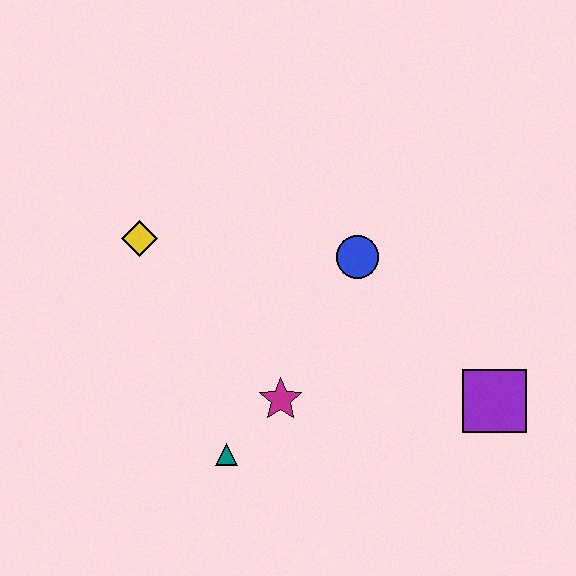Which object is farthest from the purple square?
The yellow diamond is farthest from the purple square.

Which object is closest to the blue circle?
The magenta star is closest to the blue circle.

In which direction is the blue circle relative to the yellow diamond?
The blue circle is to the right of the yellow diamond.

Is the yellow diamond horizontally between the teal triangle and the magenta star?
No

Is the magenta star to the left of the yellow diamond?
No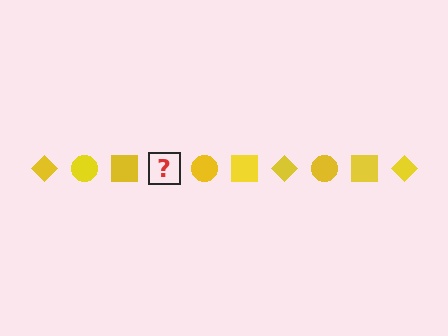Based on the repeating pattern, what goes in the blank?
The blank should be a yellow diamond.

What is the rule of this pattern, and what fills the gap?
The rule is that the pattern cycles through diamond, circle, square shapes in yellow. The gap should be filled with a yellow diamond.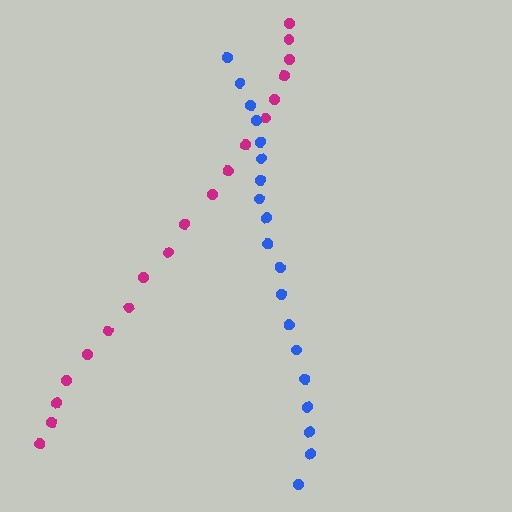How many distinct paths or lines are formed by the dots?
There are 2 distinct paths.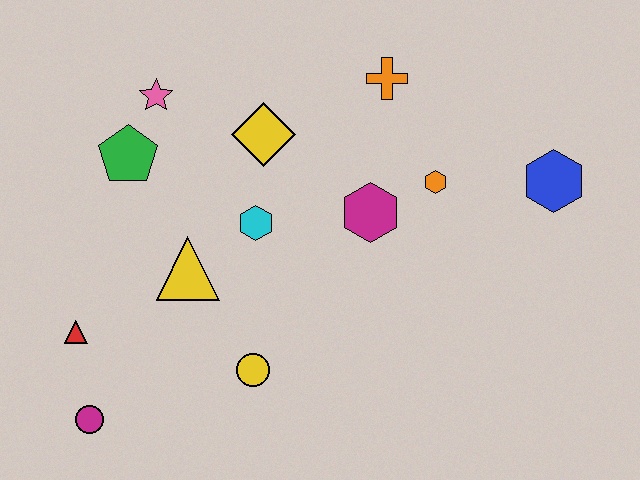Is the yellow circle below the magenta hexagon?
Yes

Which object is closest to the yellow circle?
The yellow triangle is closest to the yellow circle.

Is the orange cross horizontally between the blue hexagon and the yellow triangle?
Yes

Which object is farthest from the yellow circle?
The blue hexagon is farthest from the yellow circle.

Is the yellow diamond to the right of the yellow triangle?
Yes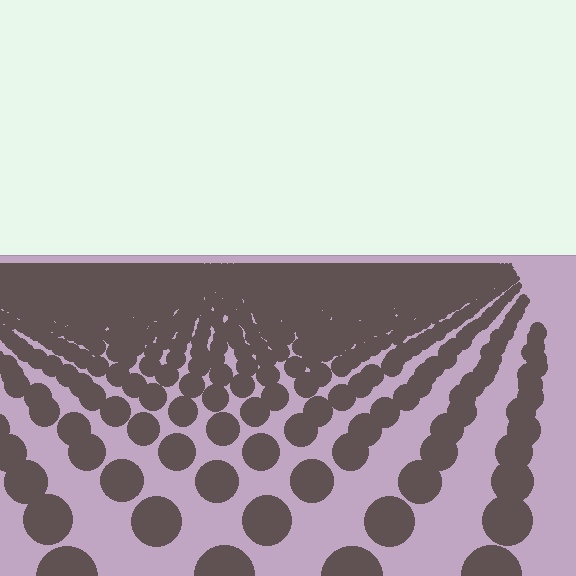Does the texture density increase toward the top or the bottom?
Density increases toward the top.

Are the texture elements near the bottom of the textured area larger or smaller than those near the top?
Larger. Near the bottom, elements are closer to the viewer and appear at a bigger on-screen size.